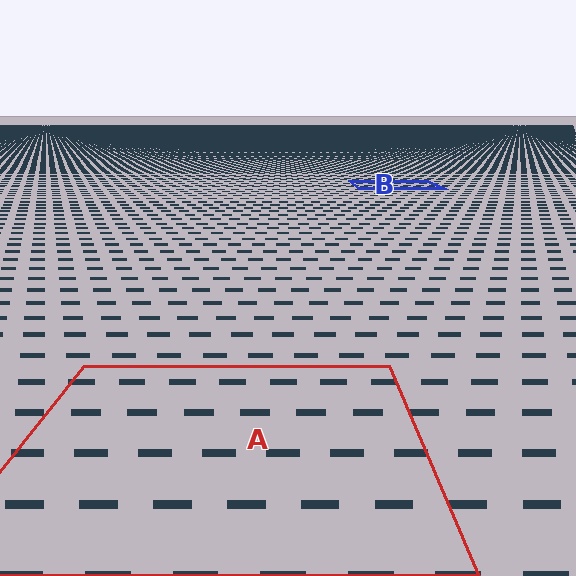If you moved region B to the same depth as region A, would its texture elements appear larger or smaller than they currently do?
They would appear larger. At a closer depth, the same texture elements are projected at a bigger on-screen size.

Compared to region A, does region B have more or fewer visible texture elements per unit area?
Region B has more texture elements per unit area — they are packed more densely because it is farther away.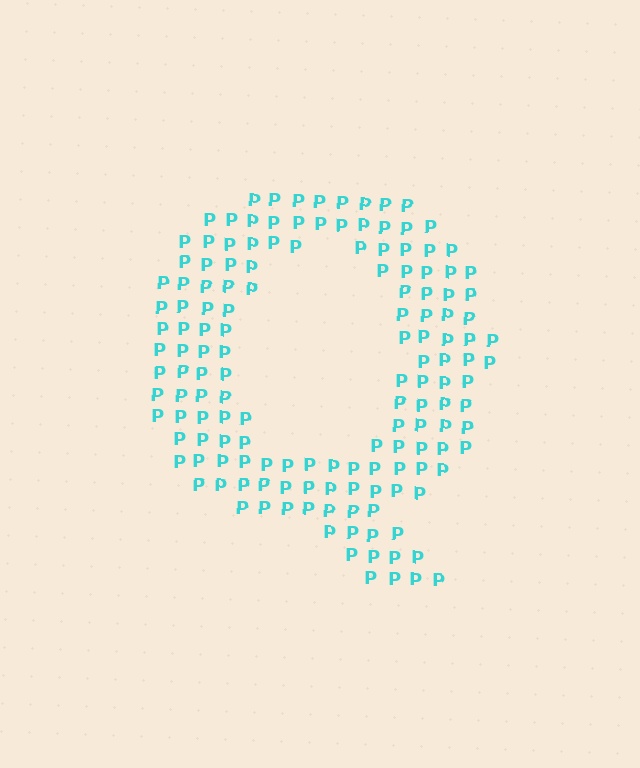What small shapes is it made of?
It is made of small letter P's.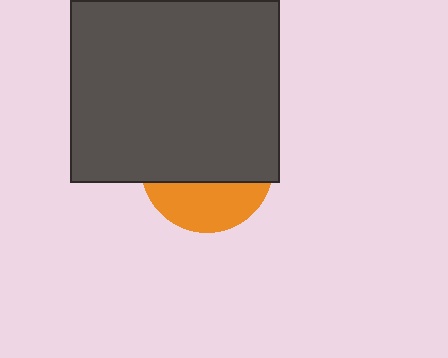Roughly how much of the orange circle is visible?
A small part of it is visible (roughly 34%).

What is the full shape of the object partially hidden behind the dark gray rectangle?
The partially hidden object is an orange circle.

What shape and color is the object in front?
The object in front is a dark gray rectangle.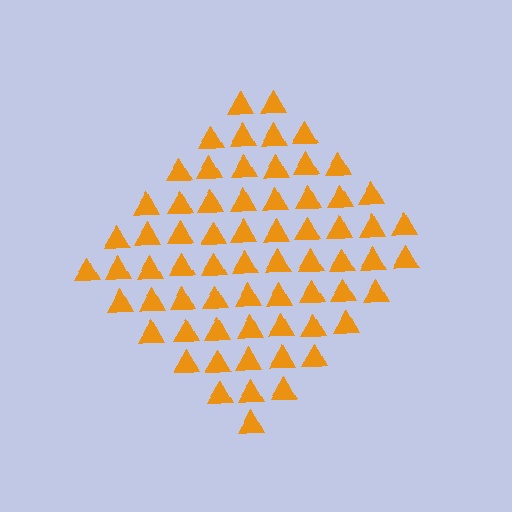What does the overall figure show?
The overall figure shows a diamond.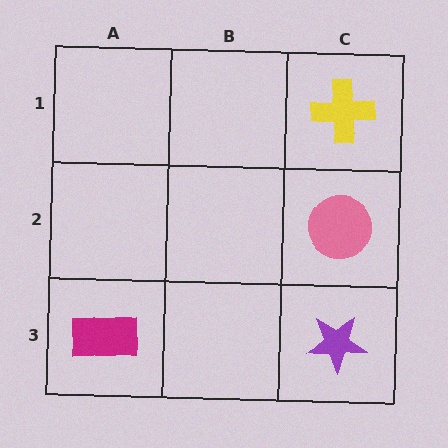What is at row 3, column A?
A magenta rectangle.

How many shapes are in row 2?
1 shape.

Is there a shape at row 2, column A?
No, that cell is empty.